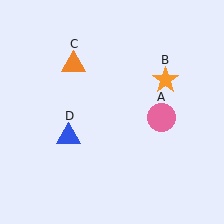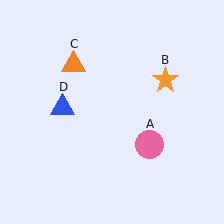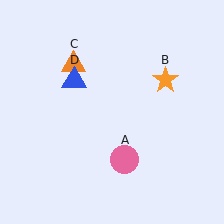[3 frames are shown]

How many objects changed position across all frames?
2 objects changed position: pink circle (object A), blue triangle (object D).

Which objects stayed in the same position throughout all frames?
Orange star (object B) and orange triangle (object C) remained stationary.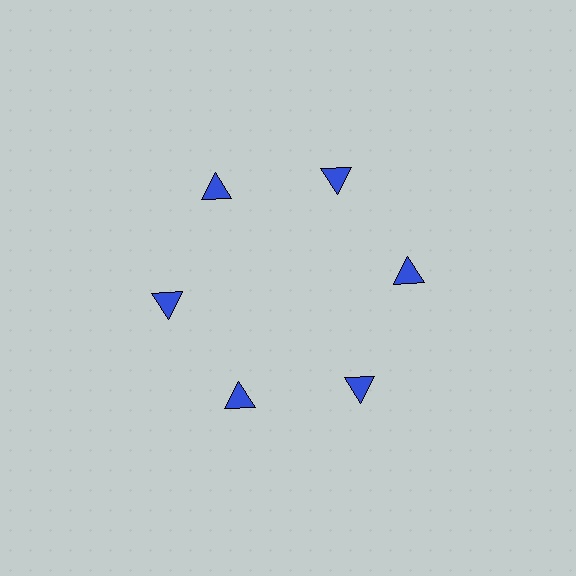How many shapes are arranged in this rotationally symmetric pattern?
There are 6 shapes, arranged in 6 groups of 1.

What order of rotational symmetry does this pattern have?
This pattern has 6-fold rotational symmetry.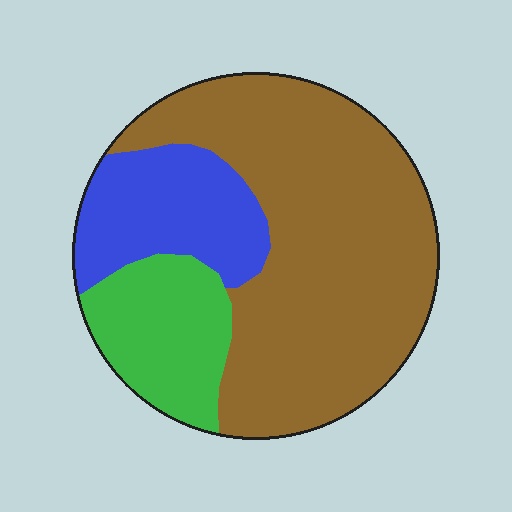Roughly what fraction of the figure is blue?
Blue takes up about one fifth (1/5) of the figure.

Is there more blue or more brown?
Brown.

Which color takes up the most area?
Brown, at roughly 60%.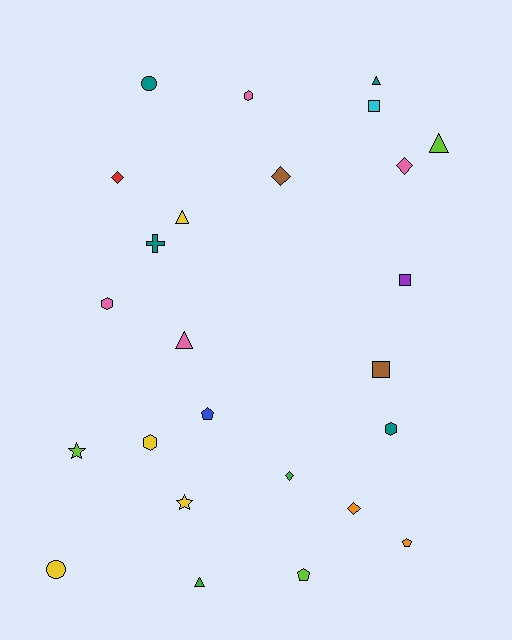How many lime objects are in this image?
There are 3 lime objects.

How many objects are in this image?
There are 25 objects.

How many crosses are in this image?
There is 1 cross.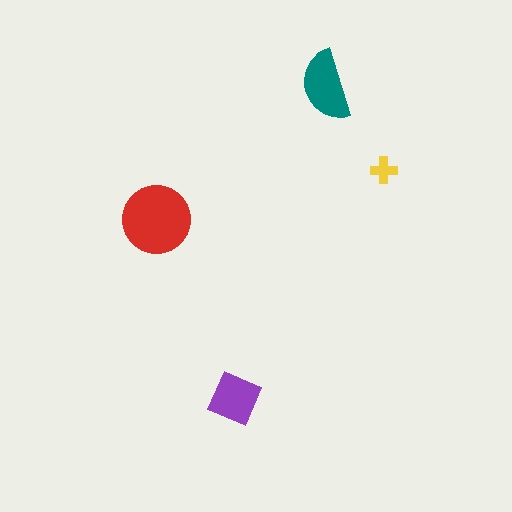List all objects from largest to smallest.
The red circle, the teal semicircle, the purple square, the yellow cross.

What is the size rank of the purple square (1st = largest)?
3rd.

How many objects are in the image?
There are 4 objects in the image.